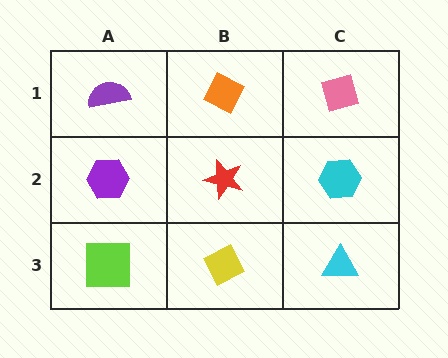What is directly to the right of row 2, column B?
A cyan hexagon.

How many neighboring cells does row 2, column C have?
3.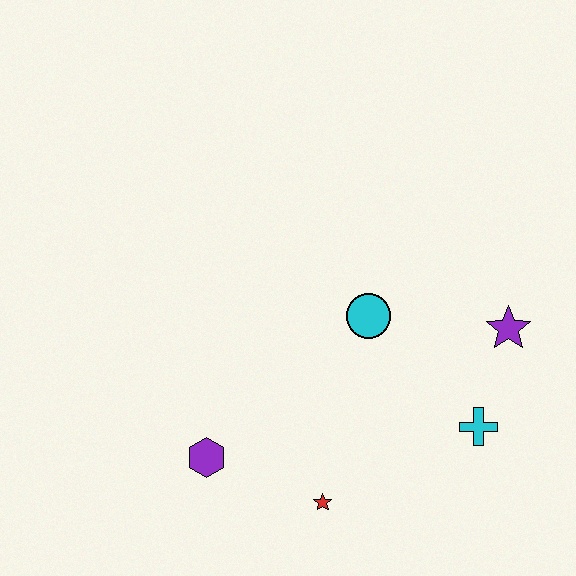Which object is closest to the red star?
The purple hexagon is closest to the red star.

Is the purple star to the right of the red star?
Yes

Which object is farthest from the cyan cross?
The purple hexagon is farthest from the cyan cross.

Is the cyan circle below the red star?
No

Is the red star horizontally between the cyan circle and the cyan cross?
No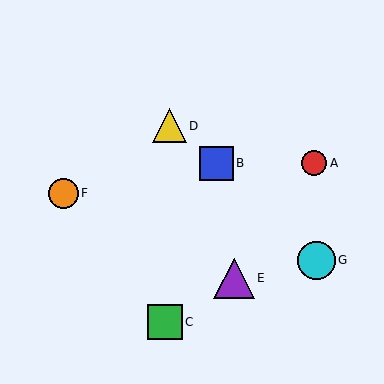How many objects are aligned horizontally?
2 objects (A, B) are aligned horizontally.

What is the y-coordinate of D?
Object D is at y≈126.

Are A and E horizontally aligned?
No, A is at y≈163 and E is at y≈278.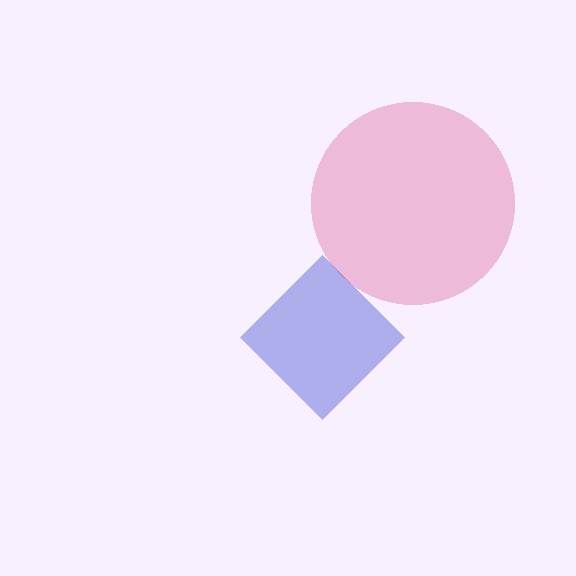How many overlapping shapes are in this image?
There are 2 overlapping shapes in the image.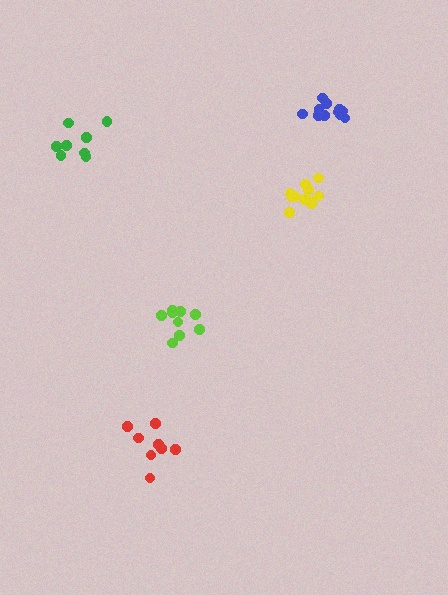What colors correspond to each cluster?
The clusters are colored: green, red, lime, yellow, blue.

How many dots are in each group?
Group 1: 8 dots, Group 2: 9 dots, Group 3: 9 dots, Group 4: 11 dots, Group 5: 11 dots (48 total).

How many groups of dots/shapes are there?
There are 5 groups.